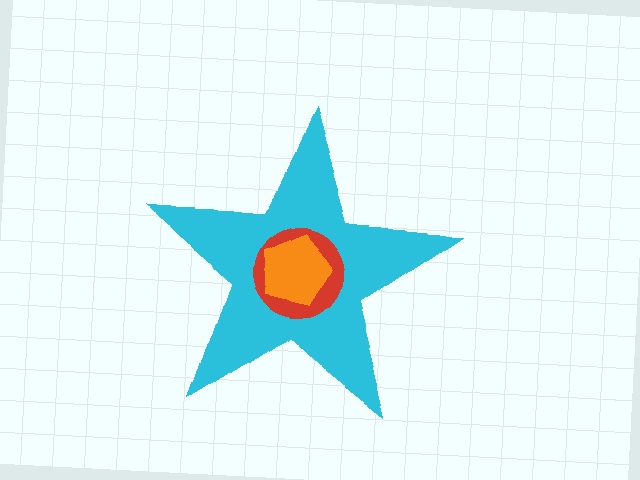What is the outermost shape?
The cyan star.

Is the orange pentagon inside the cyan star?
Yes.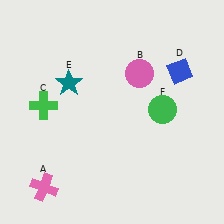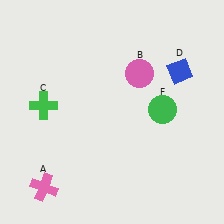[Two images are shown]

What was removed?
The teal star (E) was removed in Image 2.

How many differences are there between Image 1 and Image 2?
There is 1 difference between the two images.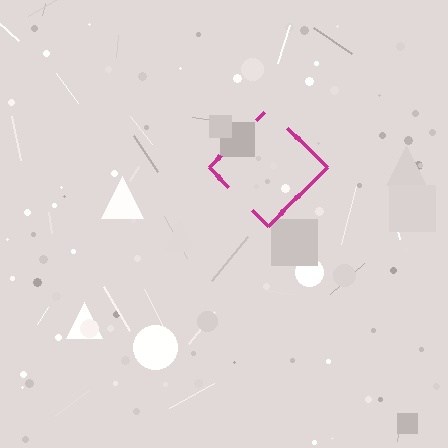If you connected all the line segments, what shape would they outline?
They would outline a diamond.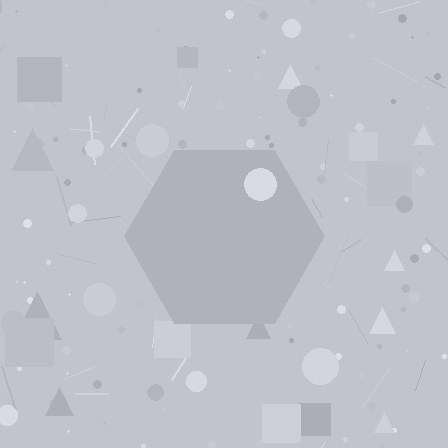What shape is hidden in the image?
A hexagon is hidden in the image.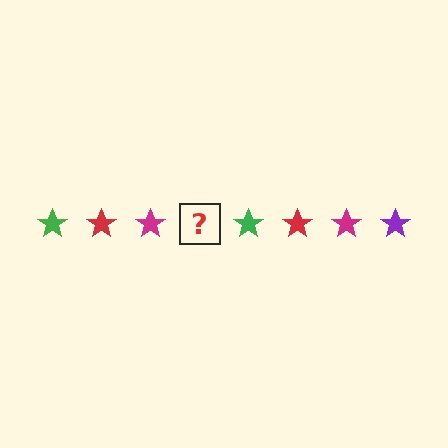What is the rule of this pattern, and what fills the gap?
The rule is that the pattern cycles through green, red, magenta, purple stars. The gap should be filled with a purple star.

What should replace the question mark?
The question mark should be replaced with a purple star.